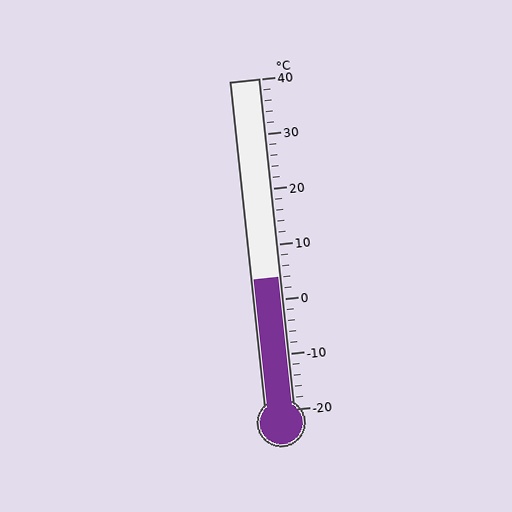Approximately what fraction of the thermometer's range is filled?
The thermometer is filled to approximately 40% of its range.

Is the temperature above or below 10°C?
The temperature is below 10°C.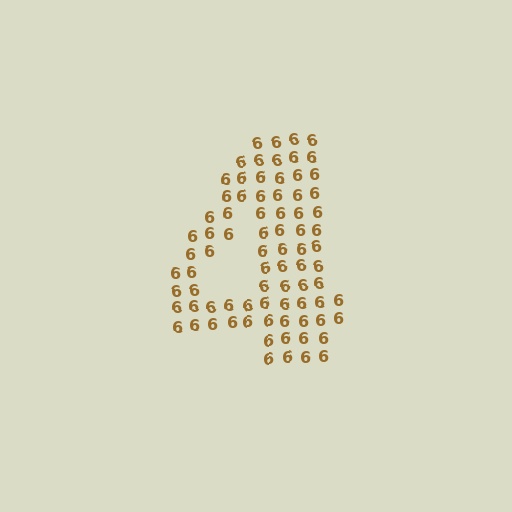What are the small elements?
The small elements are digit 6's.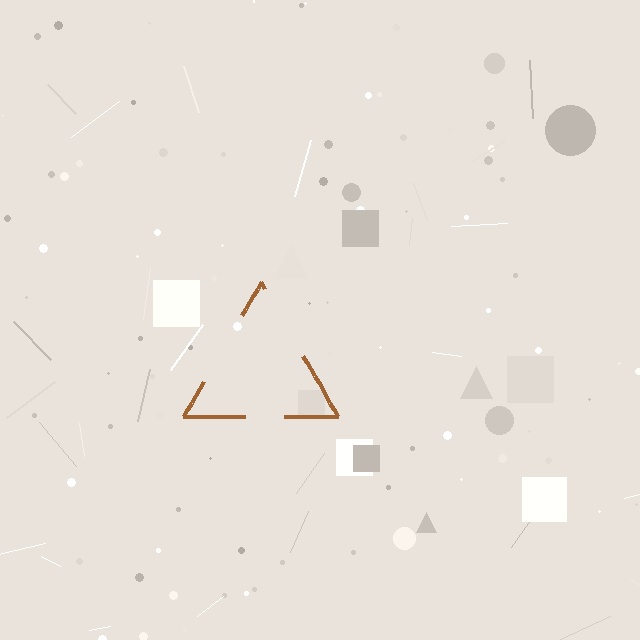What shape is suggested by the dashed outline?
The dashed outline suggests a triangle.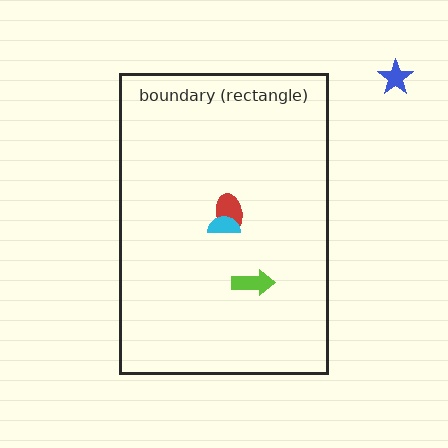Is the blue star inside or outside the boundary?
Outside.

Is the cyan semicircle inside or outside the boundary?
Inside.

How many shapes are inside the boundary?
3 inside, 1 outside.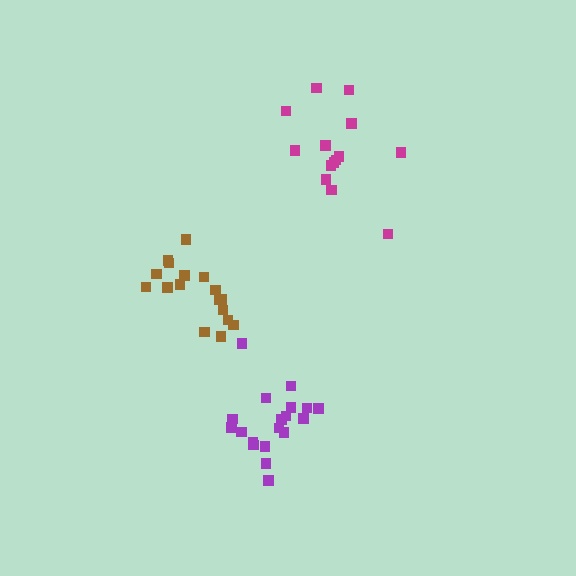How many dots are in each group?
Group 1: 14 dots, Group 2: 17 dots, Group 3: 19 dots (50 total).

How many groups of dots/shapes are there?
There are 3 groups.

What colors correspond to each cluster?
The clusters are colored: magenta, brown, purple.